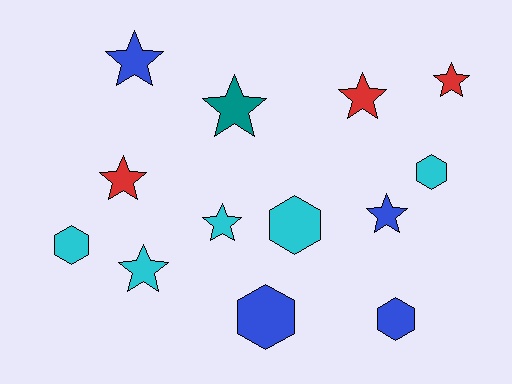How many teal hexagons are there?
There are no teal hexagons.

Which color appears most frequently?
Cyan, with 5 objects.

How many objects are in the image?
There are 13 objects.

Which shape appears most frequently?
Star, with 8 objects.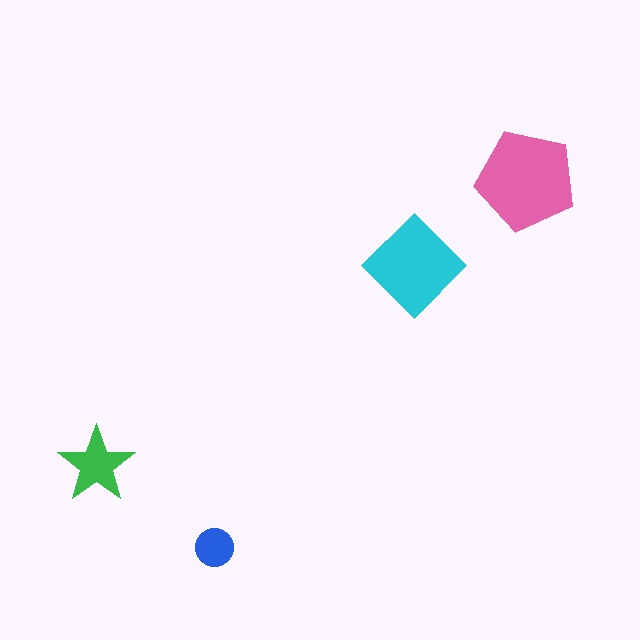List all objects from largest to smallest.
The pink pentagon, the cyan diamond, the green star, the blue circle.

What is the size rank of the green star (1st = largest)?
3rd.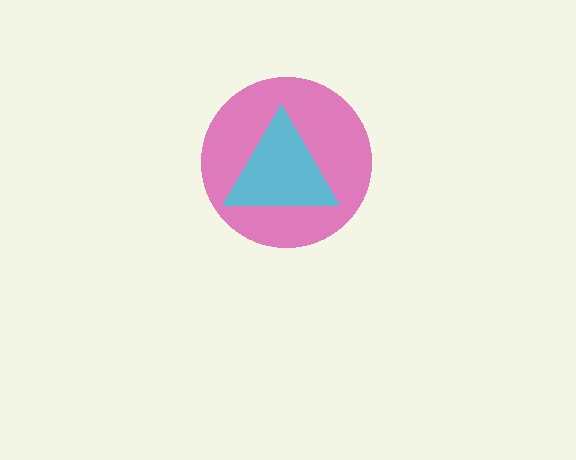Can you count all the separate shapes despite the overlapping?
Yes, there are 2 separate shapes.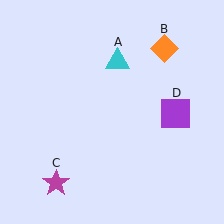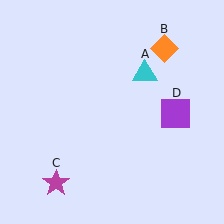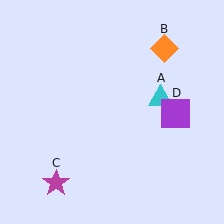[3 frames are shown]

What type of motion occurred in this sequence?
The cyan triangle (object A) rotated clockwise around the center of the scene.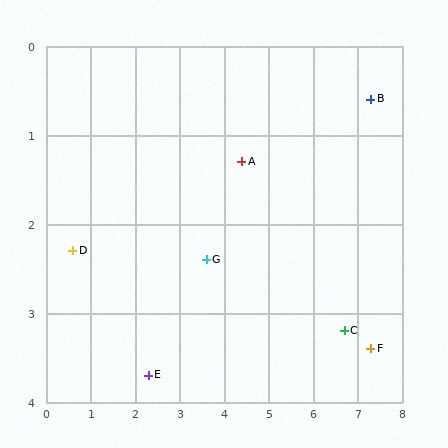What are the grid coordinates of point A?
Point A is at approximately (4.4, 1.3).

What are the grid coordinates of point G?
Point G is at approximately (3.6, 2.4).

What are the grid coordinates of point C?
Point C is at approximately (6.7, 3.2).